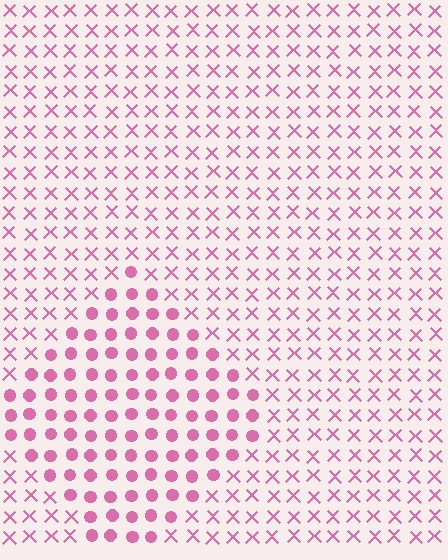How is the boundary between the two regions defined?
The boundary is defined by a change in element shape: circles inside vs. X marks outside. All elements share the same color and spacing.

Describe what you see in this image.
The image is filled with small pink elements arranged in a uniform grid. A diamond-shaped region contains circles, while the surrounding area contains X marks. The boundary is defined purely by the change in element shape.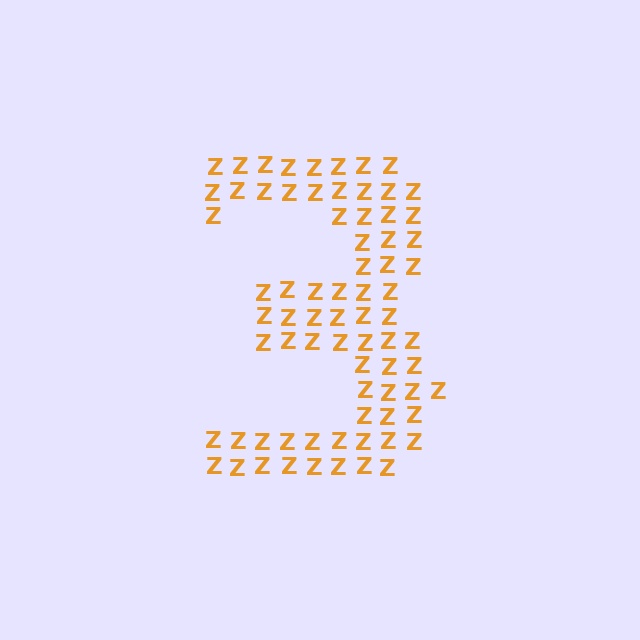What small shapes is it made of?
It is made of small letter Z's.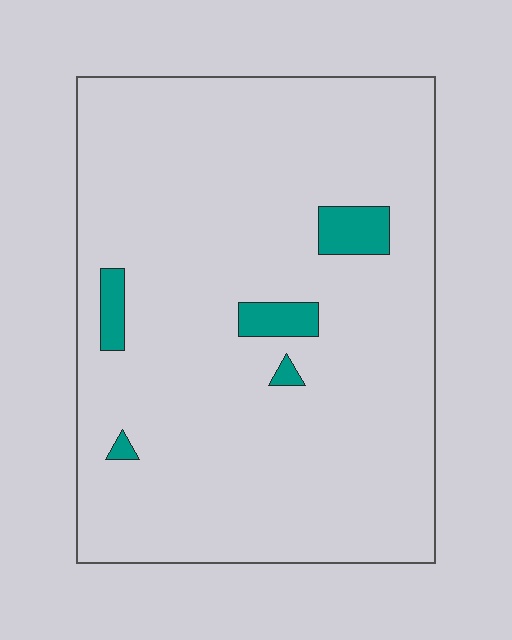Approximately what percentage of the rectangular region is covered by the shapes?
Approximately 5%.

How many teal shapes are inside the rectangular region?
5.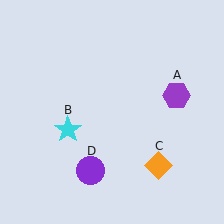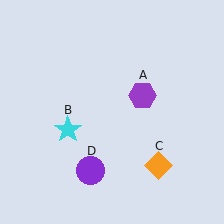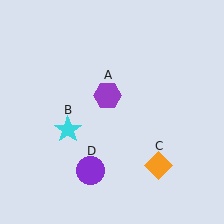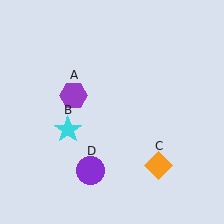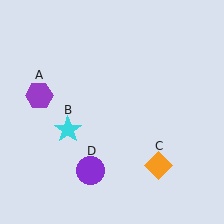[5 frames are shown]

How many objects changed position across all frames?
1 object changed position: purple hexagon (object A).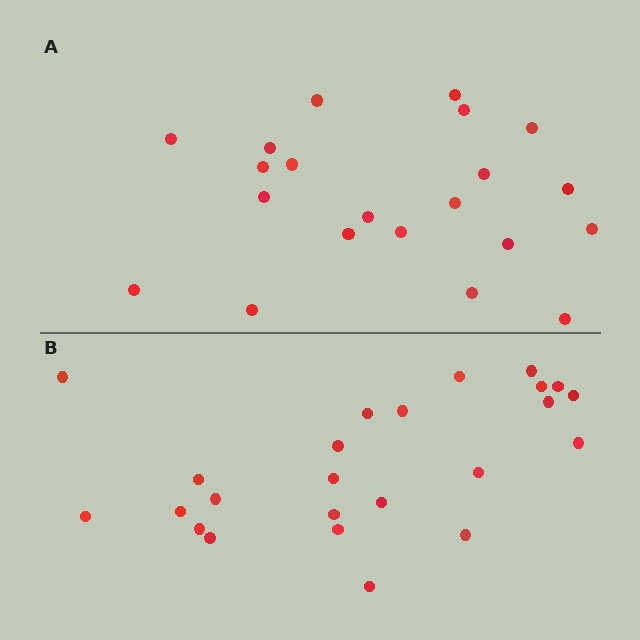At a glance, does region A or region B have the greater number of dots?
Region B (the bottom region) has more dots.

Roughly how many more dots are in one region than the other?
Region B has just a few more — roughly 2 or 3 more dots than region A.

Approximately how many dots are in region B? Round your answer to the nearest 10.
About 20 dots. (The exact count is 24, which rounds to 20.)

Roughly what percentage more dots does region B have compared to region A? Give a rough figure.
About 15% more.